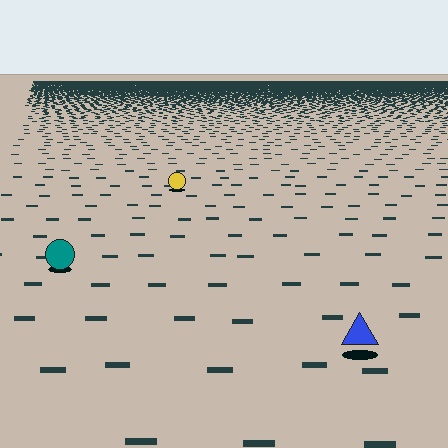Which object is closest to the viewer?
The blue triangle is closest. The texture marks near it are larger and more spread out.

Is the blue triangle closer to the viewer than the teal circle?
Yes. The blue triangle is closer — you can tell from the texture gradient: the ground texture is coarser near it.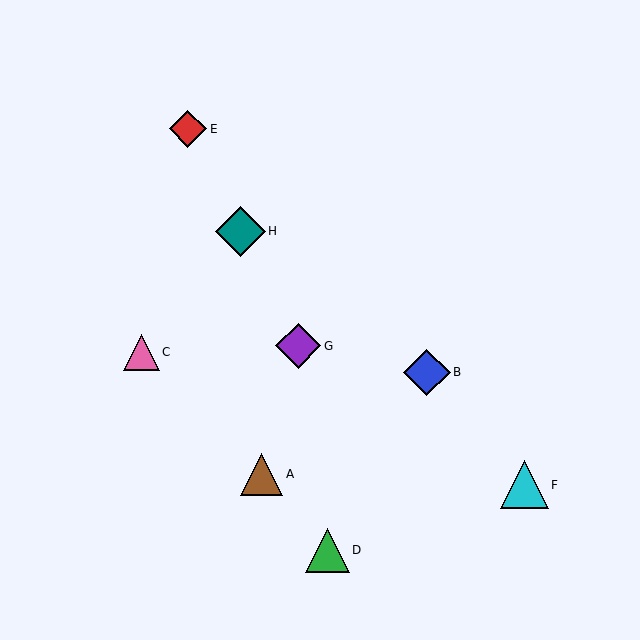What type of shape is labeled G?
Shape G is a purple diamond.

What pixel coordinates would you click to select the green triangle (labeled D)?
Click at (328, 550) to select the green triangle D.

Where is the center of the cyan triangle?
The center of the cyan triangle is at (524, 485).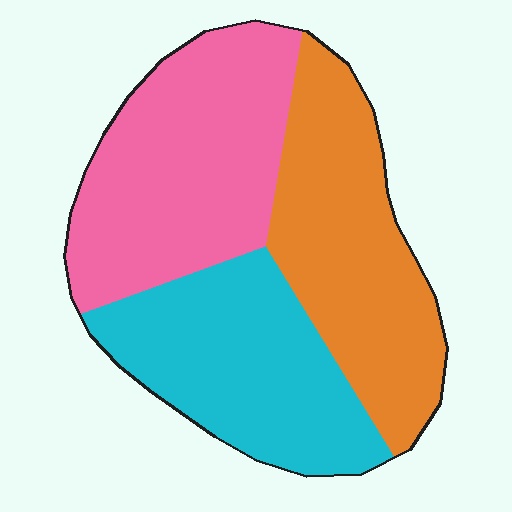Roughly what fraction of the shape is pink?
Pink covers around 35% of the shape.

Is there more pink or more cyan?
Pink.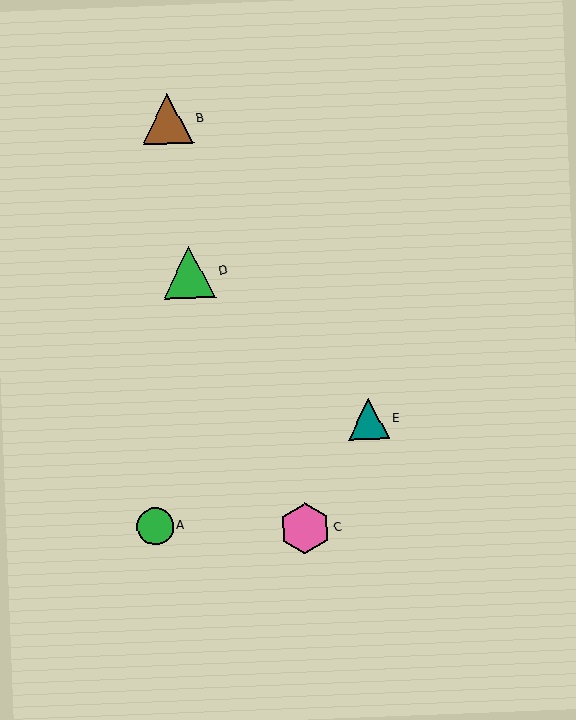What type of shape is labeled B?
Shape B is a brown triangle.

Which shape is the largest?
The green triangle (labeled D) is the largest.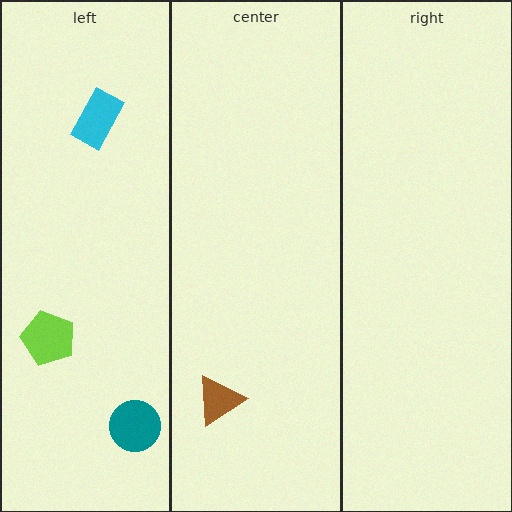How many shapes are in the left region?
3.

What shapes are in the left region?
The teal circle, the cyan rectangle, the lime pentagon.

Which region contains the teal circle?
The left region.